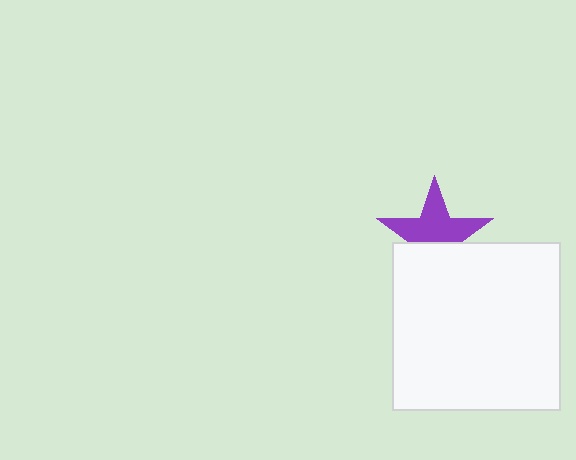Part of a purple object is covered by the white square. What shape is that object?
It is a star.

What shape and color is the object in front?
The object in front is a white square.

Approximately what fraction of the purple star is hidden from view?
Roughly 40% of the purple star is hidden behind the white square.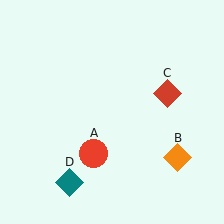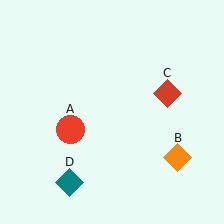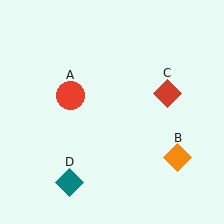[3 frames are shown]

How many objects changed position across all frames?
1 object changed position: red circle (object A).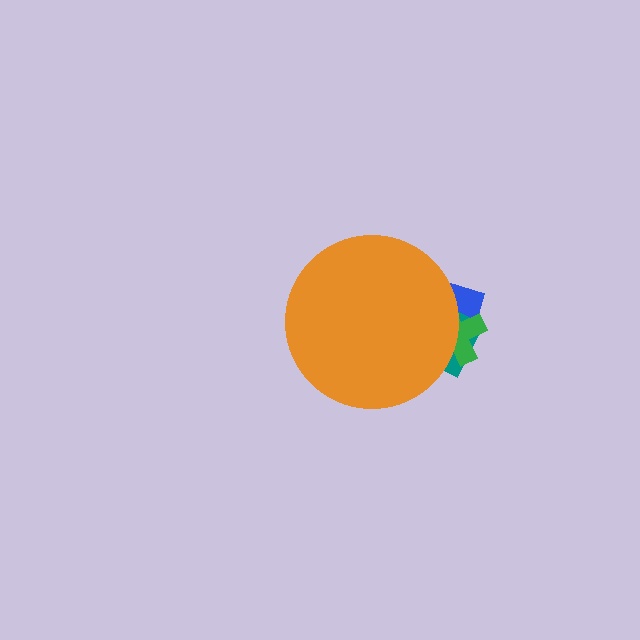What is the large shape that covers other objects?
An orange circle.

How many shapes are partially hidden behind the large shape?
3 shapes are partially hidden.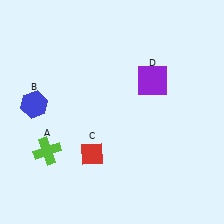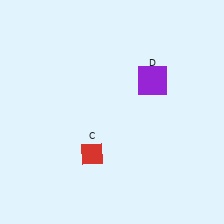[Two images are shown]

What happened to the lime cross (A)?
The lime cross (A) was removed in Image 2. It was in the bottom-left area of Image 1.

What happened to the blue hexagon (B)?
The blue hexagon (B) was removed in Image 2. It was in the top-left area of Image 1.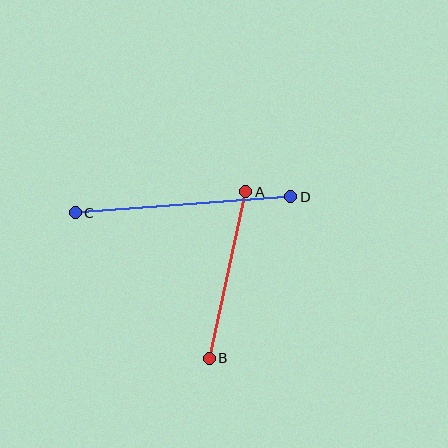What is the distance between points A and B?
The distance is approximately 170 pixels.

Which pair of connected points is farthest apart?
Points C and D are farthest apart.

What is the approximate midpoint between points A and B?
The midpoint is at approximately (228, 275) pixels.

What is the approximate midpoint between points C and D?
The midpoint is at approximately (183, 205) pixels.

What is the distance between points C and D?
The distance is approximately 216 pixels.